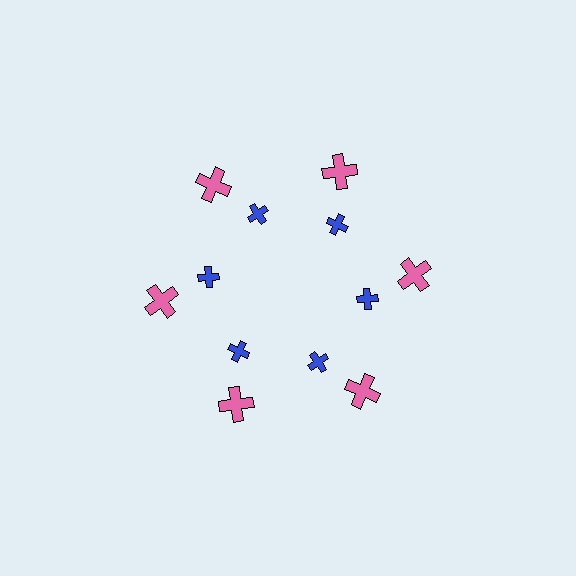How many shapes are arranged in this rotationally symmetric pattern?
There are 12 shapes, arranged in 6 groups of 2.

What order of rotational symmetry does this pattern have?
This pattern has 6-fold rotational symmetry.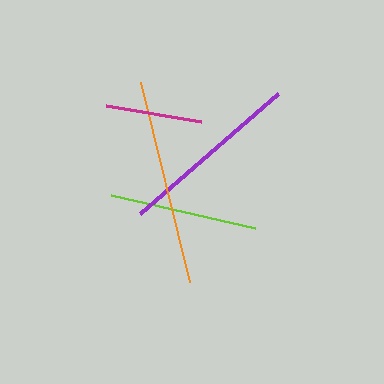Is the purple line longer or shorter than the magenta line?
The purple line is longer than the magenta line.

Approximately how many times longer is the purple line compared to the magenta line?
The purple line is approximately 1.9 times the length of the magenta line.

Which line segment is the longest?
The orange line is the longest at approximately 206 pixels.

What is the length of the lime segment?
The lime segment is approximately 148 pixels long.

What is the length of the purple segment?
The purple segment is approximately 182 pixels long.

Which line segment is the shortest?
The magenta line is the shortest at approximately 96 pixels.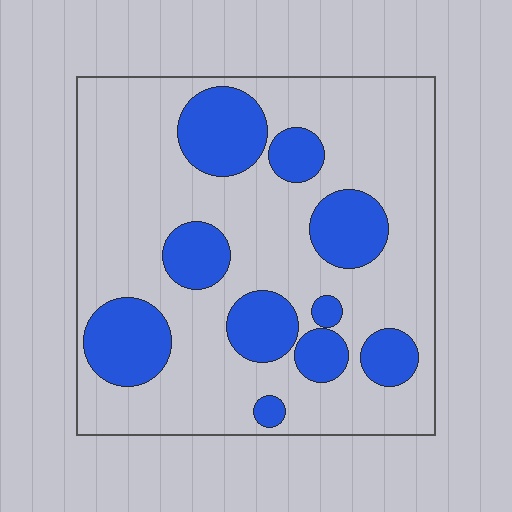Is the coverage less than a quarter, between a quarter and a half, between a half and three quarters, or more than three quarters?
Between a quarter and a half.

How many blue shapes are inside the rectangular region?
10.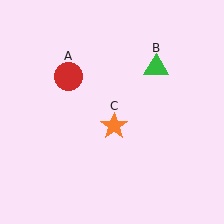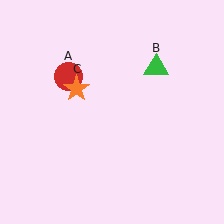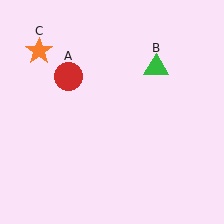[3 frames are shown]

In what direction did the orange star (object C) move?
The orange star (object C) moved up and to the left.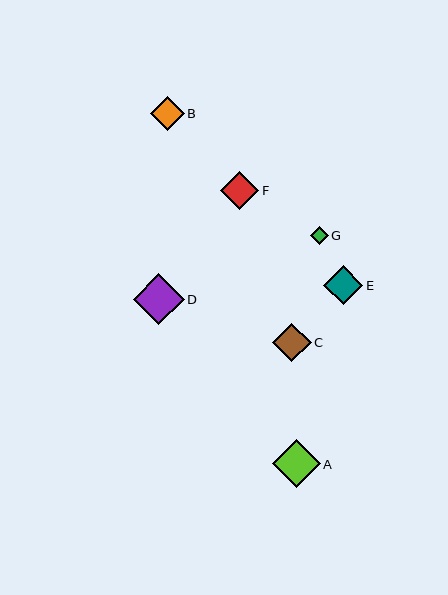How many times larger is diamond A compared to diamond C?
Diamond A is approximately 1.2 times the size of diamond C.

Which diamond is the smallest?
Diamond G is the smallest with a size of approximately 18 pixels.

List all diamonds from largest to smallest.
From largest to smallest: D, A, E, C, F, B, G.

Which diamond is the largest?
Diamond D is the largest with a size of approximately 51 pixels.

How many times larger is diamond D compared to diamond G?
Diamond D is approximately 2.8 times the size of diamond G.